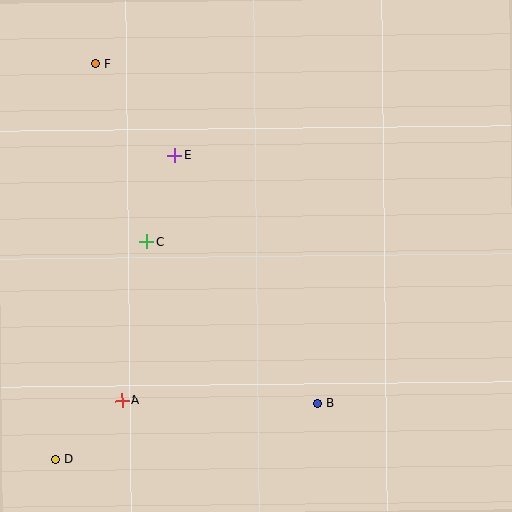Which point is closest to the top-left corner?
Point F is closest to the top-left corner.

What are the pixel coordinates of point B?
Point B is at (317, 404).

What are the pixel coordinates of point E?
Point E is at (175, 155).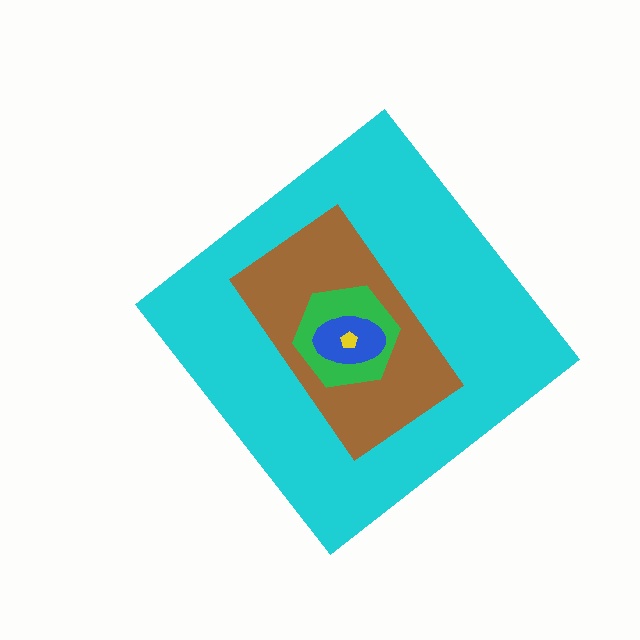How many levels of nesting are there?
5.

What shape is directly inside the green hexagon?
The blue ellipse.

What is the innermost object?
The yellow pentagon.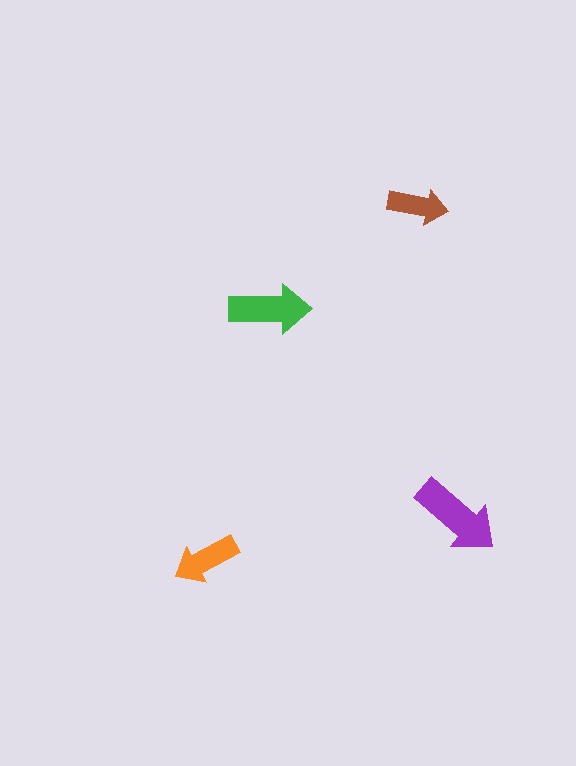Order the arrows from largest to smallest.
the purple one, the green one, the orange one, the brown one.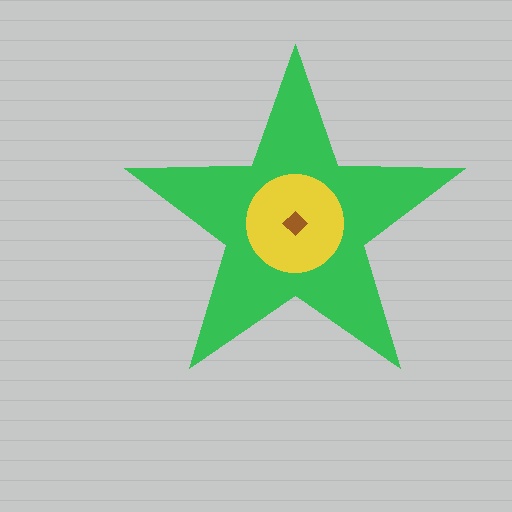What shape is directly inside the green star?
The yellow circle.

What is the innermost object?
The brown diamond.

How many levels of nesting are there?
3.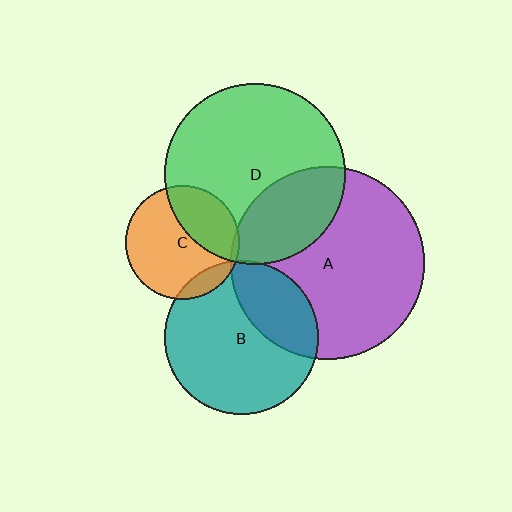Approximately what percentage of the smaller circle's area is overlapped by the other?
Approximately 5%.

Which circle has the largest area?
Circle A (purple).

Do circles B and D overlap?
Yes.